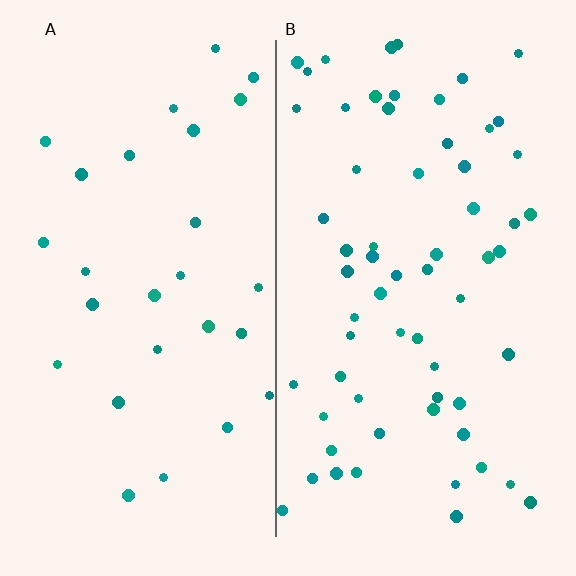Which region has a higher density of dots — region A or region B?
B (the right).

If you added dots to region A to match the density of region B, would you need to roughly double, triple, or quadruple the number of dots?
Approximately double.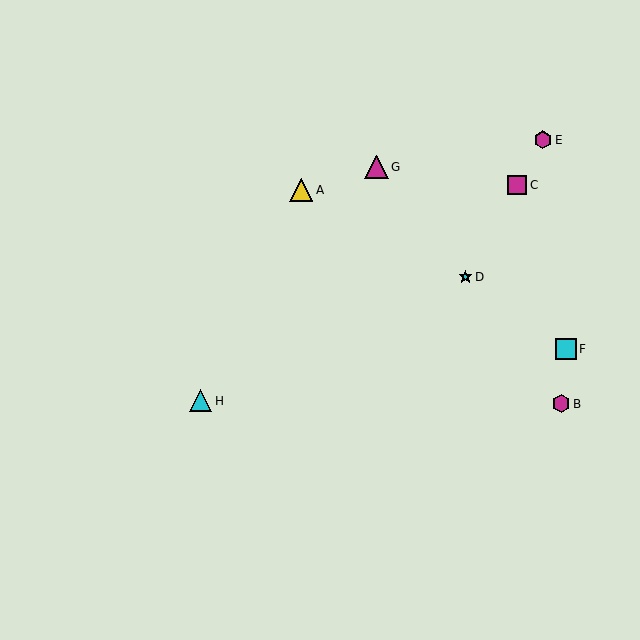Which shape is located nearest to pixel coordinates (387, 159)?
The magenta triangle (labeled G) at (376, 167) is nearest to that location.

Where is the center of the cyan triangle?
The center of the cyan triangle is at (200, 401).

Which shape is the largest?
The magenta triangle (labeled G) is the largest.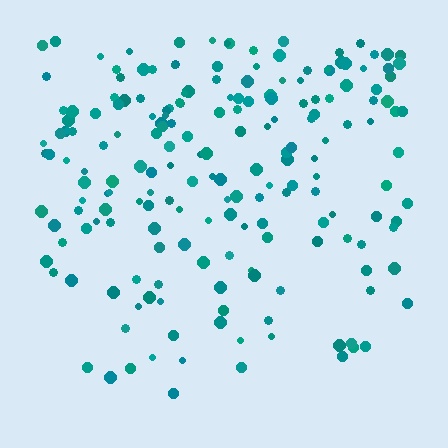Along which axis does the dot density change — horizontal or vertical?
Vertical.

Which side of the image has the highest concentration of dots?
The top.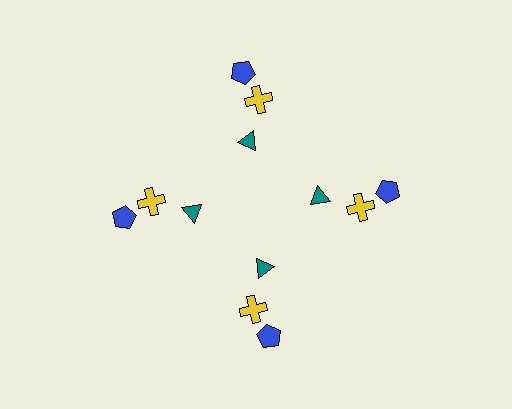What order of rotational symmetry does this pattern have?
This pattern has 4-fold rotational symmetry.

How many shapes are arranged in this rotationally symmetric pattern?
There are 12 shapes, arranged in 4 groups of 3.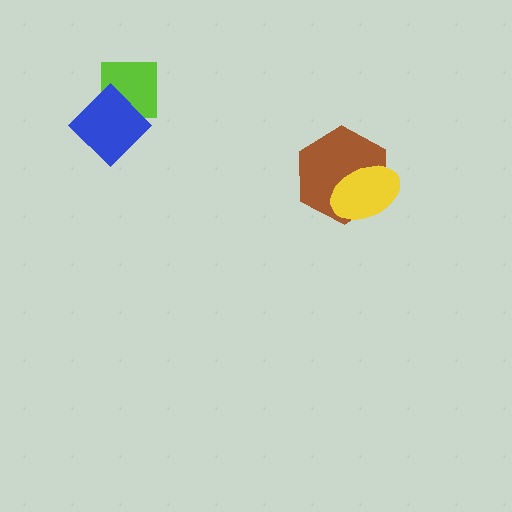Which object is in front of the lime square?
The blue diamond is in front of the lime square.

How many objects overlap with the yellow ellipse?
1 object overlaps with the yellow ellipse.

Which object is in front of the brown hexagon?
The yellow ellipse is in front of the brown hexagon.